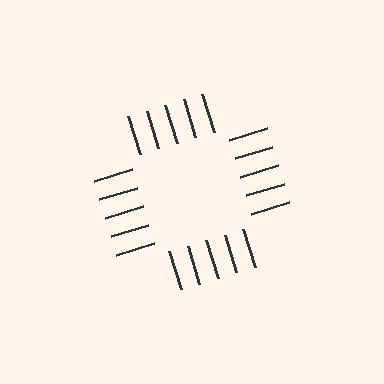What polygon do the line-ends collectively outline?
An illusory square — the line segments terminate on its edges but no continuous stroke is drawn.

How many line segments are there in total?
20 — 5 along each of the 4 edges.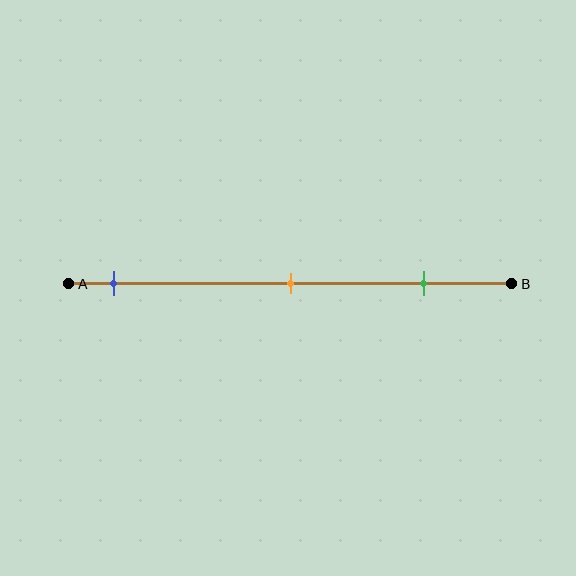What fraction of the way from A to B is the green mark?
The green mark is approximately 80% (0.8) of the way from A to B.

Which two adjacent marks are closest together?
The orange and green marks are the closest adjacent pair.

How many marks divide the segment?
There are 3 marks dividing the segment.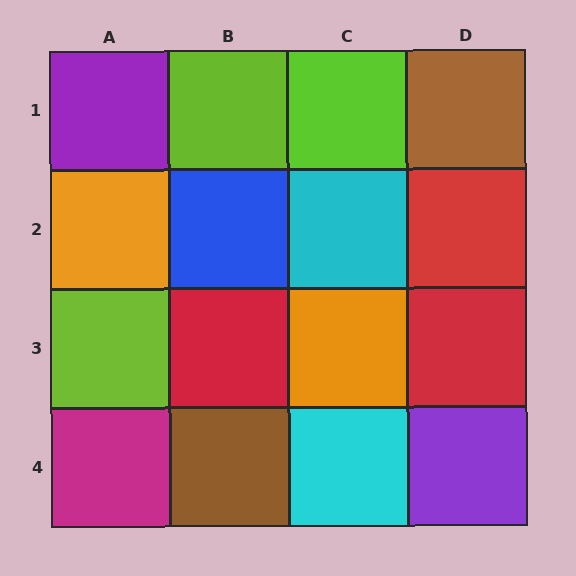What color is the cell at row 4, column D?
Purple.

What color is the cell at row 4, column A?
Magenta.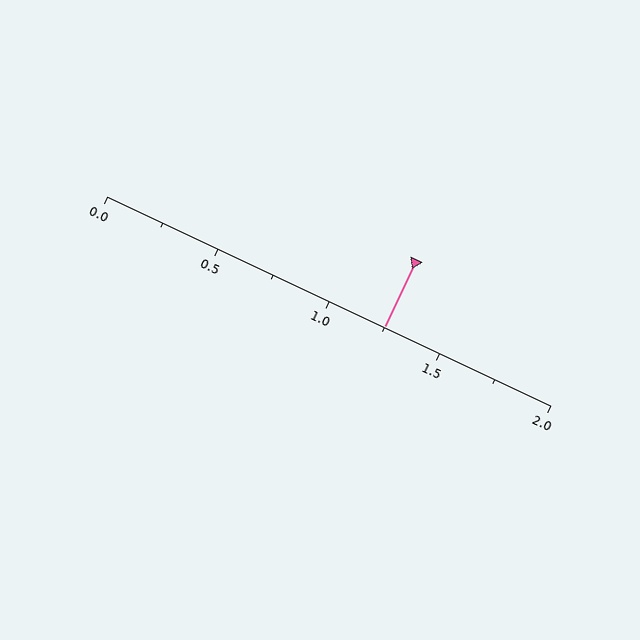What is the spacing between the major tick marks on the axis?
The major ticks are spaced 0.5 apart.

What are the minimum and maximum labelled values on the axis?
The axis runs from 0.0 to 2.0.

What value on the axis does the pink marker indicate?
The marker indicates approximately 1.25.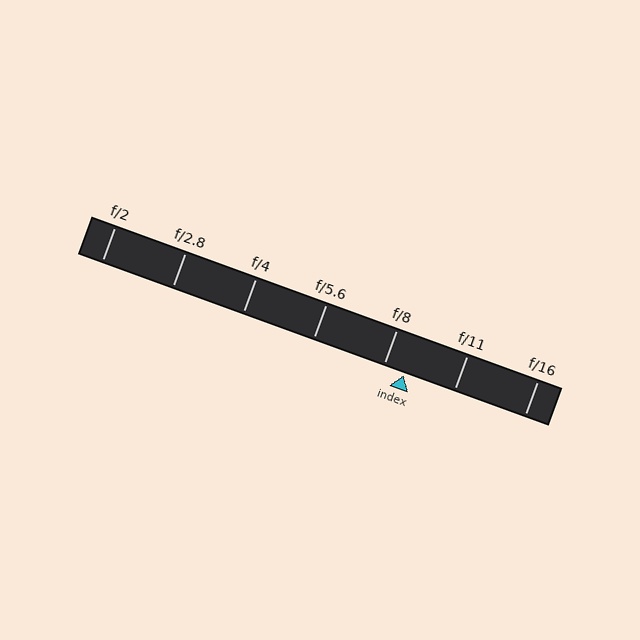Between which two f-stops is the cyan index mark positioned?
The index mark is between f/8 and f/11.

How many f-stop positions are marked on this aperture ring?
There are 7 f-stop positions marked.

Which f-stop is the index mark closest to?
The index mark is closest to f/8.